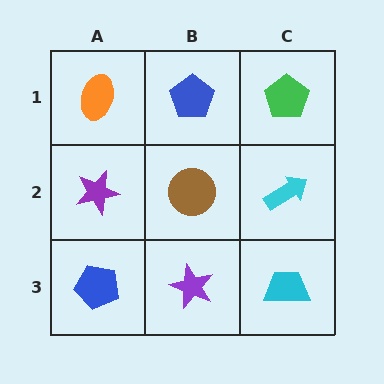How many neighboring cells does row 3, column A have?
2.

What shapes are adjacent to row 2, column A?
An orange ellipse (row 1, column A), a blue pentagon (row 3, column A), a brown circle (row 2, column B).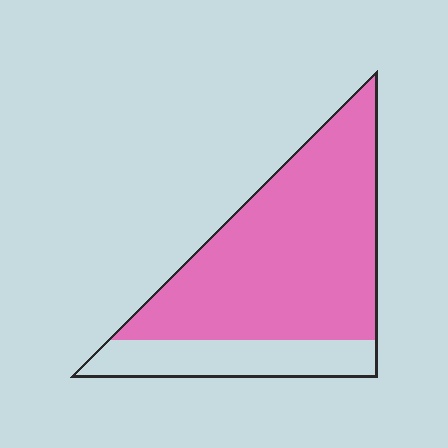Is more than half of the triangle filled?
Yes.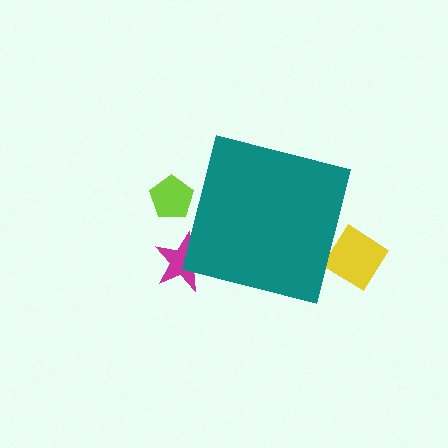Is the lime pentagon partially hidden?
Yes, the lime pentagon is partially hidden behind the teal square.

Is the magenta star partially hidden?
Yes, the magenta star is partially hidden behind the teal square.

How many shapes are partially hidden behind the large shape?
3 shapes are partially hidden.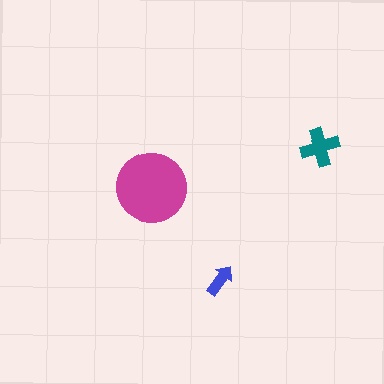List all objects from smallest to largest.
The blue arrow, the teal cross, the magenta circle.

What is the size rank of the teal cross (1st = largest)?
2nd.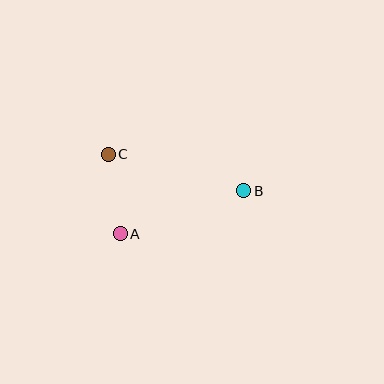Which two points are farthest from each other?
Points B and C are farthest from each other.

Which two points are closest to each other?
Points A and C are closest to each other.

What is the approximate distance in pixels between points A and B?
The distance between A and B is approximately 131 pixels.